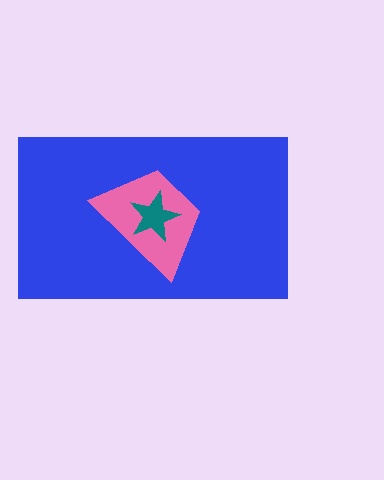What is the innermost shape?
The teal star.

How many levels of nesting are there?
3.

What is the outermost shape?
The blue rectangle.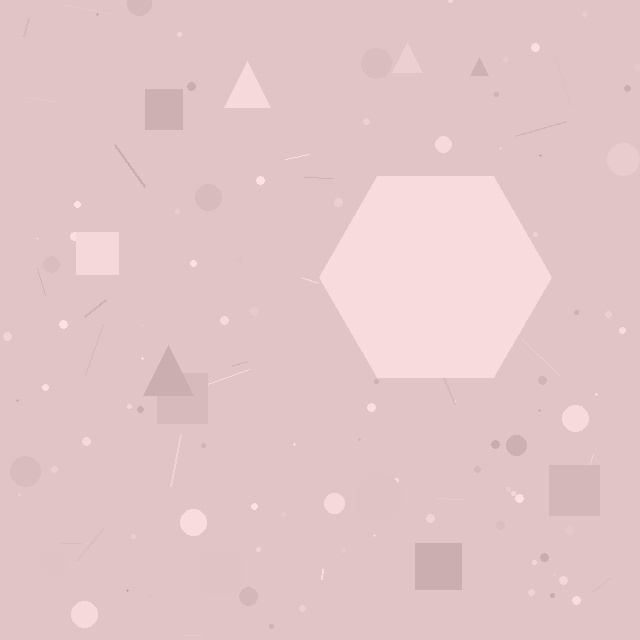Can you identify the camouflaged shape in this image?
The camouflaged shape is a hexagon.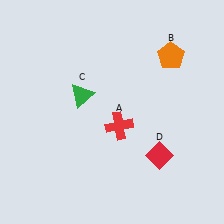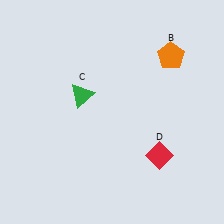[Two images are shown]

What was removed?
The red cross (A) was removed in Image 2.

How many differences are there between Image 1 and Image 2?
There is 1 difference between the two images.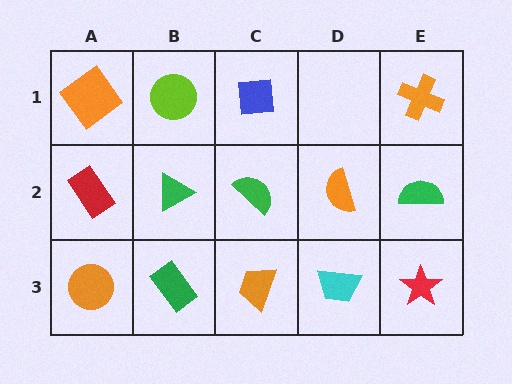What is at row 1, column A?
An orange diamond.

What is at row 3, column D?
A cyan trapezoid.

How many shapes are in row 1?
4 shapes.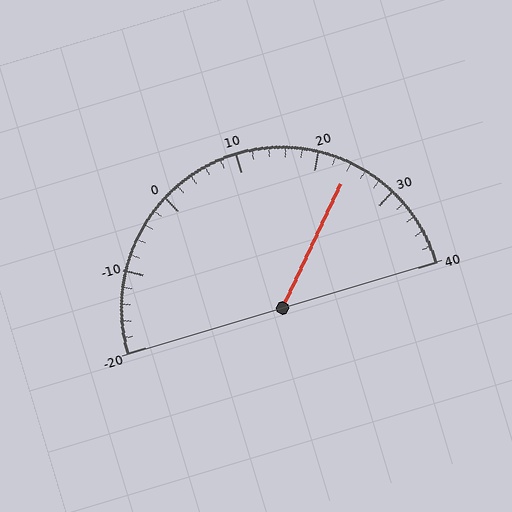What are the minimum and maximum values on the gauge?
The gauge ranges from -20 to 40.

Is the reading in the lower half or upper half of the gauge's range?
The reading is in the upper half of the range (-20 to 40).